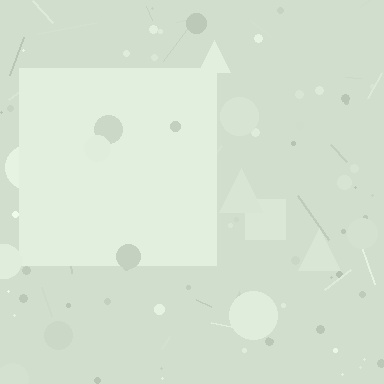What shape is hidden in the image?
A square is hidden in the image.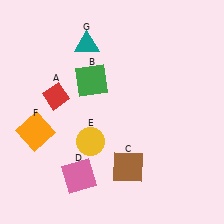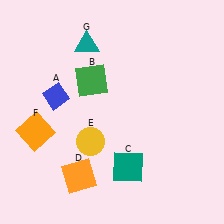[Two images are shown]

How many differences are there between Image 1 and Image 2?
There are 3 differences between the two images.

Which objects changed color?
A changed from red to blue. C changed from brown to teal. D changed from pink to orange.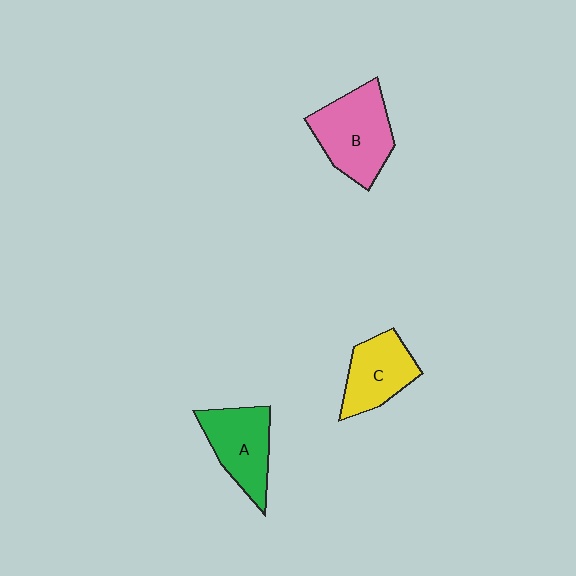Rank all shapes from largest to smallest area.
From largest to smallest: B (pink), A (green), C (yellow).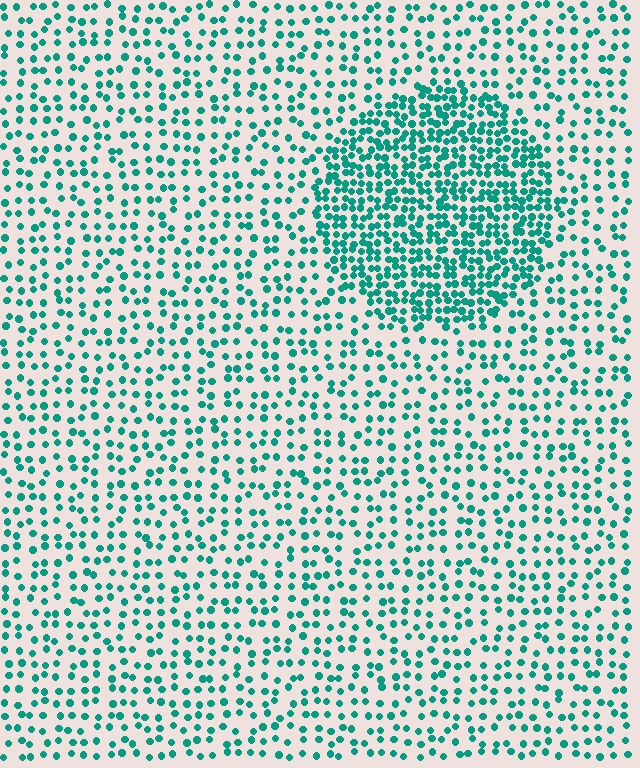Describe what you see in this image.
The image contains small teal elements arranged at two different densities. A circle-shaped region is visible where the elements are more densely packed than the surrounding area.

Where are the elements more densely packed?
The elements are more densely packed inside the circle boundary.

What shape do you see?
I see a circle.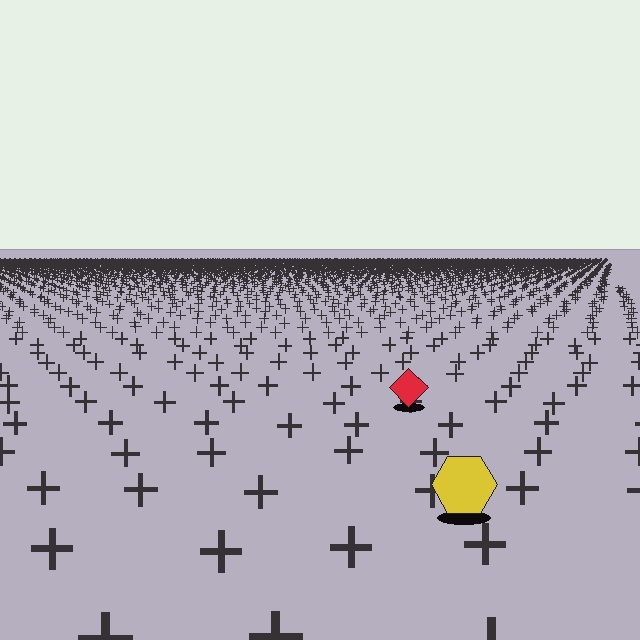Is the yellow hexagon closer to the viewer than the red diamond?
Yes. The yellow hexagon is closer — you can tell from the texture gradient: the ground texture is coarser near it.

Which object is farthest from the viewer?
The red diamond is farthest from the viewer. It appears smaller and the ground texture around it is denser.